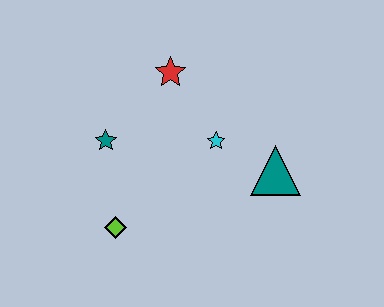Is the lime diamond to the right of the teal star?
Yes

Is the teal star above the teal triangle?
Yes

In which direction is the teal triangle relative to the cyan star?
The teal triangle is to the right of the cyan star.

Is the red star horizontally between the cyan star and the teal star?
Yes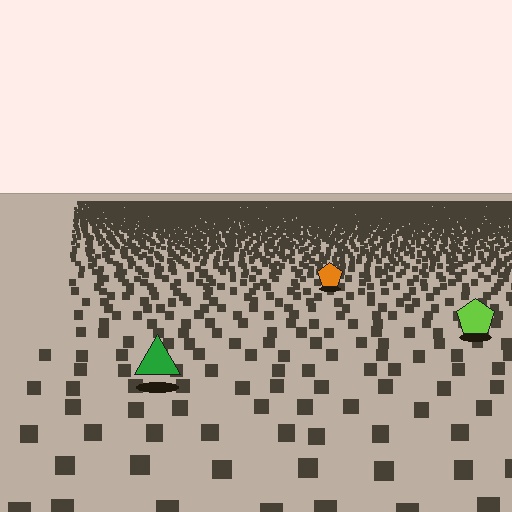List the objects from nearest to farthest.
From nearest to farthest: the green triangle, the lime pentagon, the orange pentagon.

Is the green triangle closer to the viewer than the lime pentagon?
Yes. The green triangle is closer — you can tell from the texture gradient: the ground texture is coarser near it.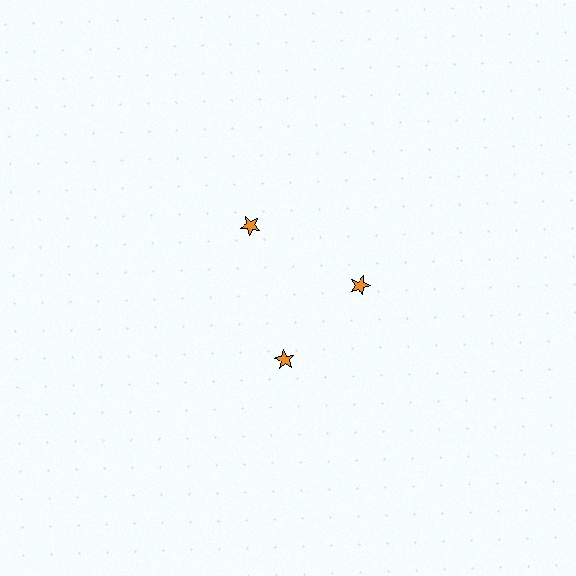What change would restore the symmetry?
The symmetry would be restored by rotating it back into even spacing with its neighbors so that all 3 stars sit at equal angles and equal distance from the center.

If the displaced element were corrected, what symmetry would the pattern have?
It would have 3-fold rotational symmetry — the pattern would map onto itself every 120 degrees.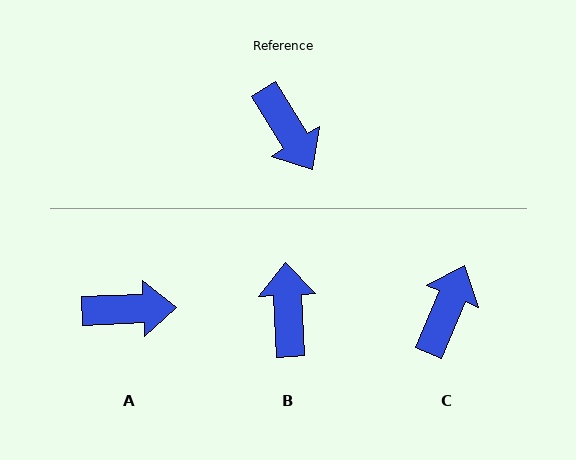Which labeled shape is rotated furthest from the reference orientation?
B, about 152 degrees away.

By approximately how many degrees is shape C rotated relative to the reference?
Approximately 126 degrees counter-clockwise.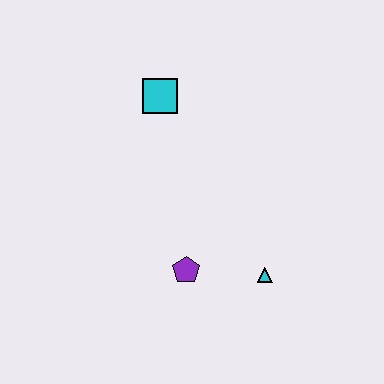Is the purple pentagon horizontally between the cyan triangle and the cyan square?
Yes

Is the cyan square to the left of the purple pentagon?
Yes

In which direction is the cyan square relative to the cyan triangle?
The cyan square is above the cyan triangle.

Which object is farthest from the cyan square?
The cyan triangle is farthest from the cyan square.